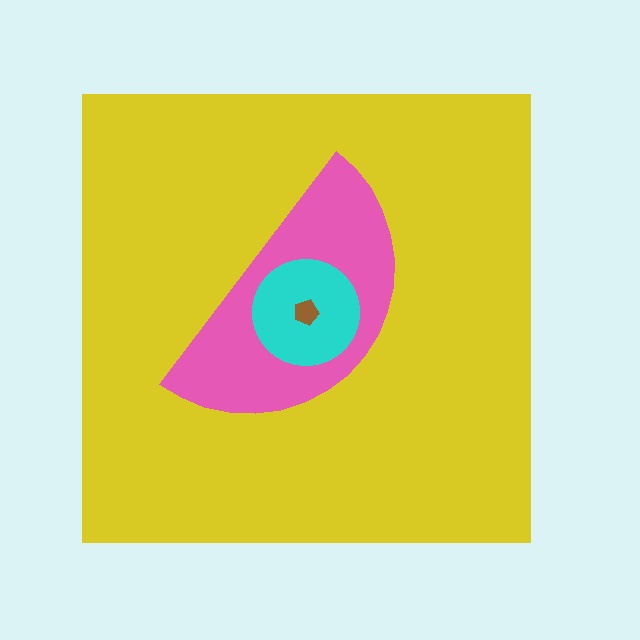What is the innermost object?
The brown pentagon.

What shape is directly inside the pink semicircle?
The cyan circle.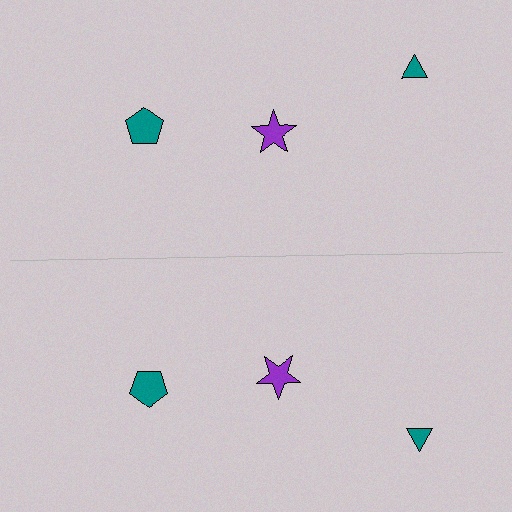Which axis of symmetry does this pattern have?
The pattern has a horizontal axis of symmetry running through the center of the image.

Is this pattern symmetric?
Yes, this pattern has bilateral (reflection) symmetry.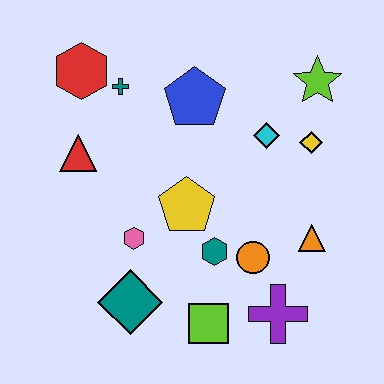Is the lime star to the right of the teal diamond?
Yes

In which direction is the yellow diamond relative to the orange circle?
The yellow diamond is above the orange circle.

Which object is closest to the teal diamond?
The pink hexagon is closest to the teal diamond.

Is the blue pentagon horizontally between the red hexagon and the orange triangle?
Yes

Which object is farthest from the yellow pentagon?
The lime star is farthest from the yellow pentagon.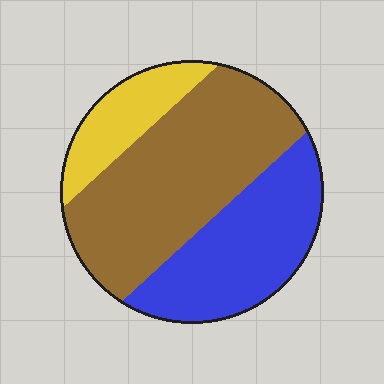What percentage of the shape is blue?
Blue takes up between a quarter and a half of the shape.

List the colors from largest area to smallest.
From largest to smallest: brown, blue, yellow.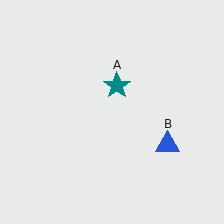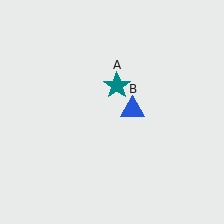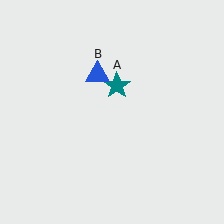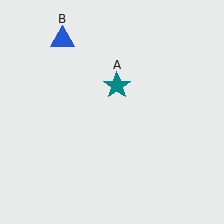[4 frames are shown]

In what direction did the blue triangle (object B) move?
The blue triangle (object B) moved up and to the left.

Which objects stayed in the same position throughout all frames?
Teal star (object A) remained stationary.